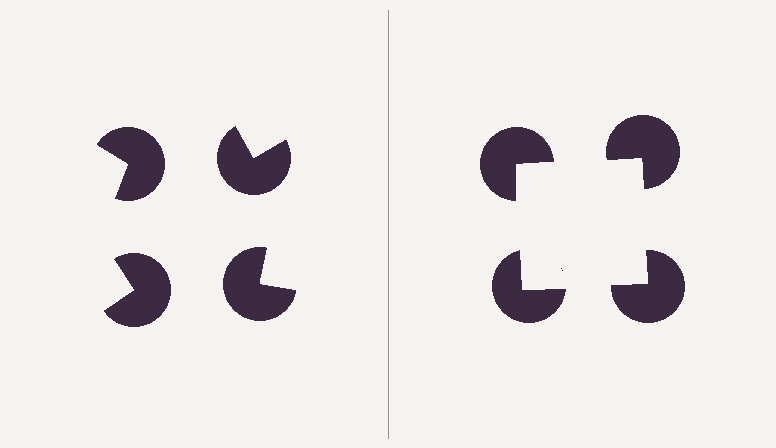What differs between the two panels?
The pac-man discs are positioned identically on both sides; only the wedge orientations differ. On the right they align to a square; on the left they are misaligned.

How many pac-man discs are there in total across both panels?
8 — 4 on each side.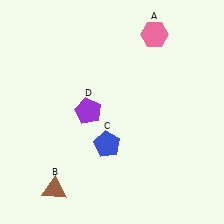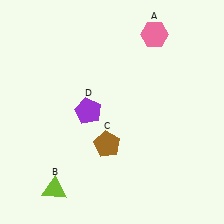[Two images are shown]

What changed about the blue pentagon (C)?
In Image 1, C is blue. In Image 2, it changed to brown.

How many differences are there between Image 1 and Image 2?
There are 2 differences between the two images.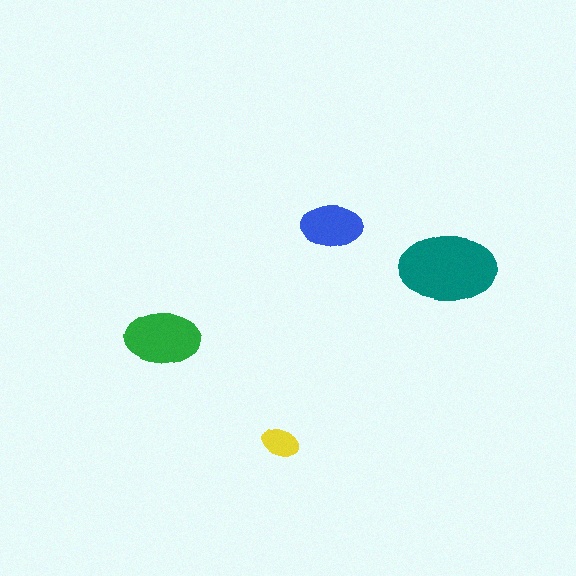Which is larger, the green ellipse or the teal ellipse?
The teal one.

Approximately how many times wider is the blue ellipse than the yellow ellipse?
About 1.5 times wider.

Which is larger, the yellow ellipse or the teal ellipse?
The teal one.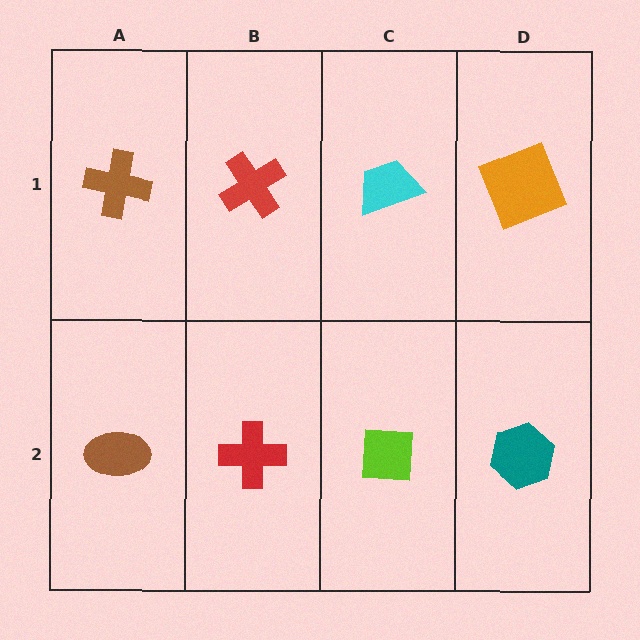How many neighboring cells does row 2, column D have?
2.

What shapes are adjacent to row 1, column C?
A lime square (row 2, column C), a red cross (row 1, column B), an orange square (row 1, column D).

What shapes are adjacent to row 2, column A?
A brown cross (row 1, column A), a red cross (row 2, column B).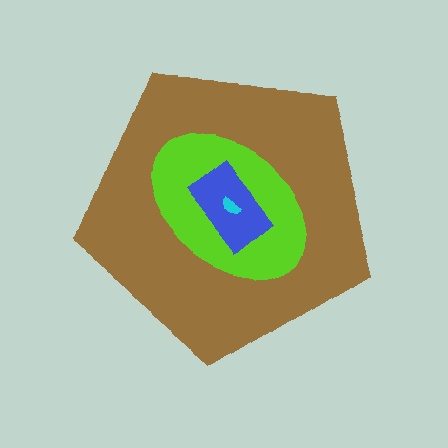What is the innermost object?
The cyan semicircle.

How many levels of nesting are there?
4.